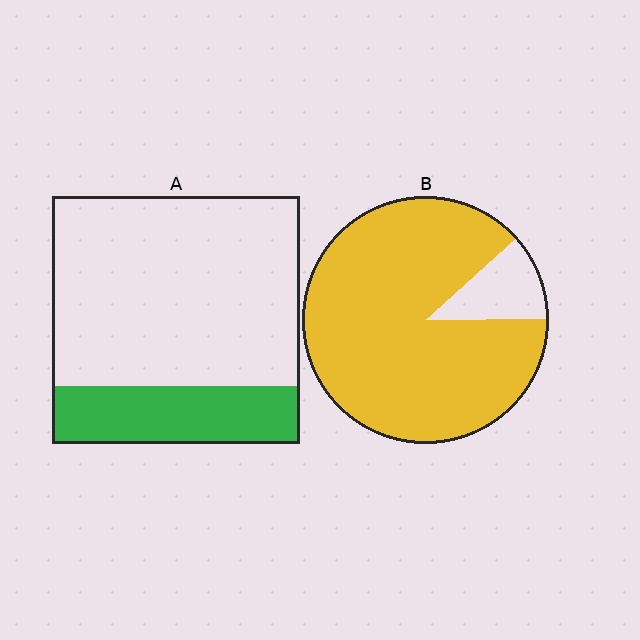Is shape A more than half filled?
No.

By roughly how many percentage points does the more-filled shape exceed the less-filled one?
By roughly 65 percentage points (B over A).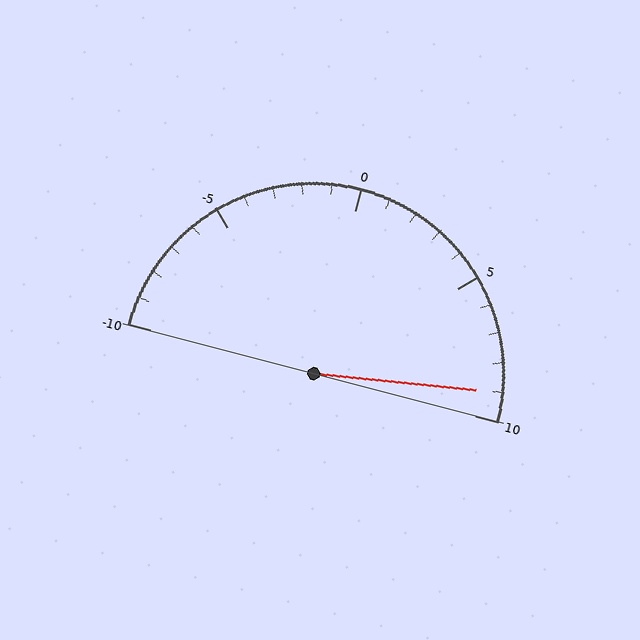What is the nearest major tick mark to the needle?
The nearest major tick mark is 10.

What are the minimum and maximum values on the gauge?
The gauge ranges from -10 to 10.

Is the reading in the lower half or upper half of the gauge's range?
The reading is in the upper half of the range (-10 to 10).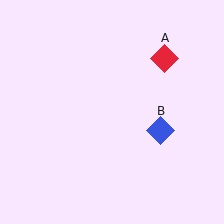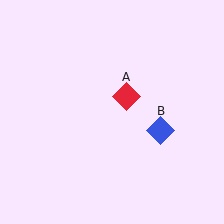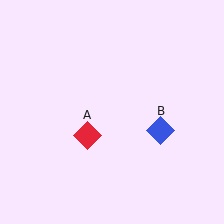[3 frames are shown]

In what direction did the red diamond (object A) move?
The red diamond (object A) moved down and to the left.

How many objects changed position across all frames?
1 object changed position: red diamond (object A).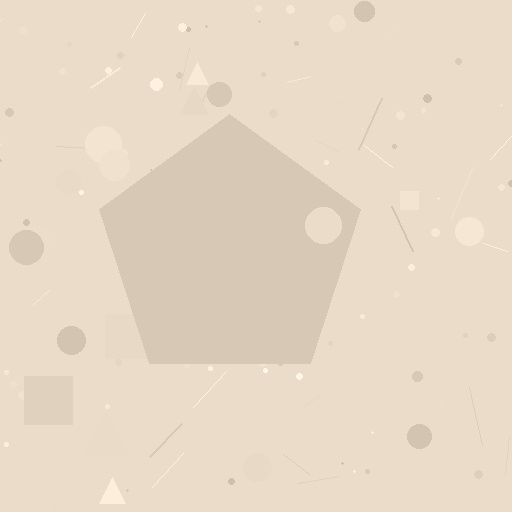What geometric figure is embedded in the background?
A pentagon is embedded in the background.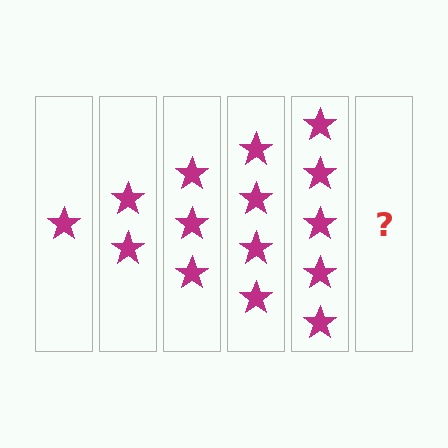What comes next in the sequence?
The next element should be 6 stars.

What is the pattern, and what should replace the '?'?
The pattern is that each step adds one more star. The '?' should be 6 stars.